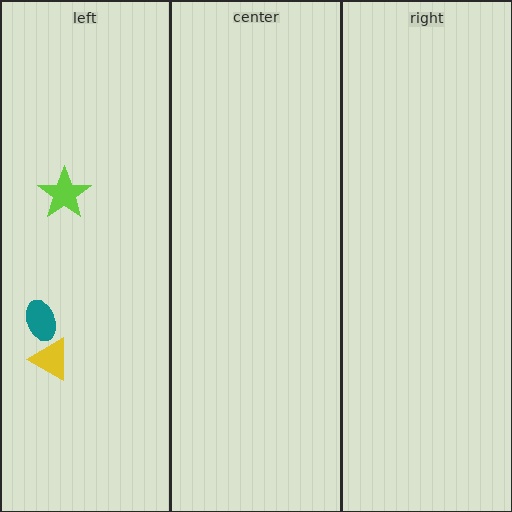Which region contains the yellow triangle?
The left region.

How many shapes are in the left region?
3.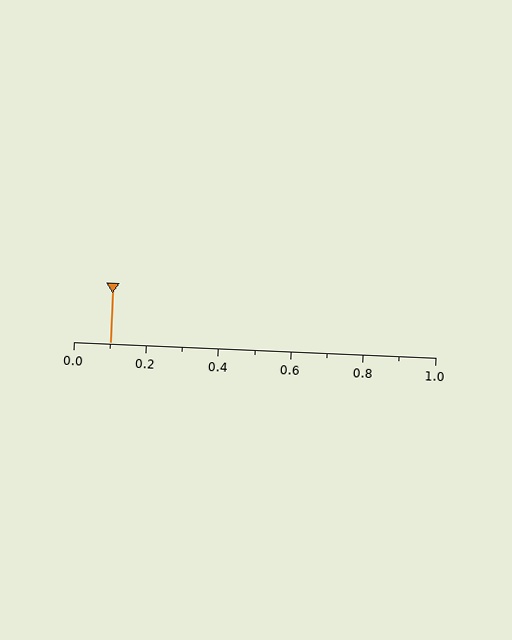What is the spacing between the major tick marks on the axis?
The major ticks are spaced 0.2 apart.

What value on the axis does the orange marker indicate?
The marker indicates approximately 0.1.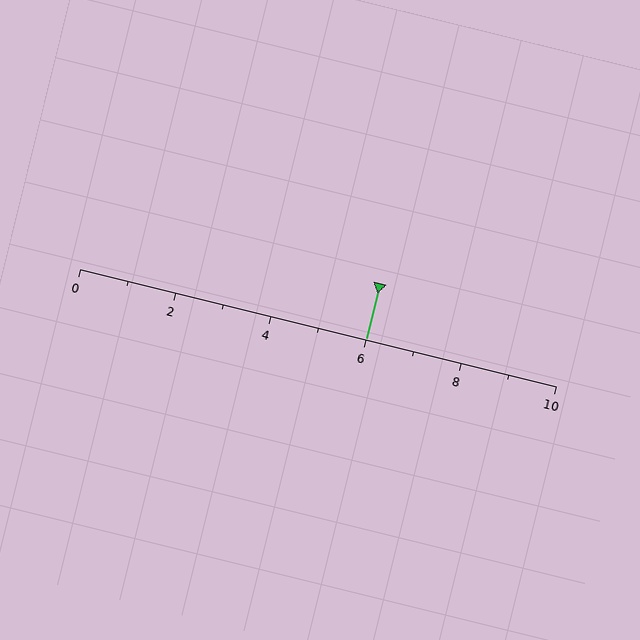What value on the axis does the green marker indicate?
The marker indicates approximately 6.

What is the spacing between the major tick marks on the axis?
The major ticks are spaced 2 apart.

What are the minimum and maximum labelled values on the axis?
The axis runs from 0 to 10.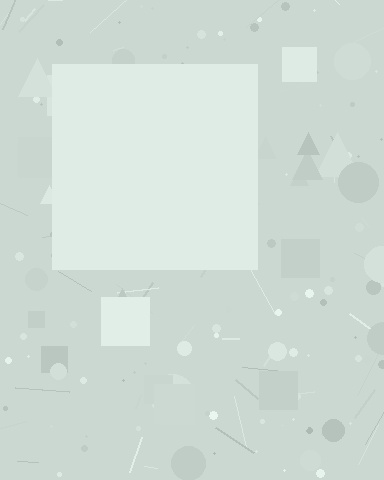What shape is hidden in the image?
A square is hidden in the image.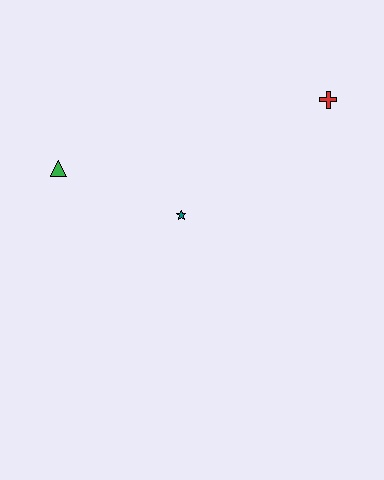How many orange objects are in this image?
There are no orange objects.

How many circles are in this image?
There are no circles.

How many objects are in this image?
There are 3 objects.